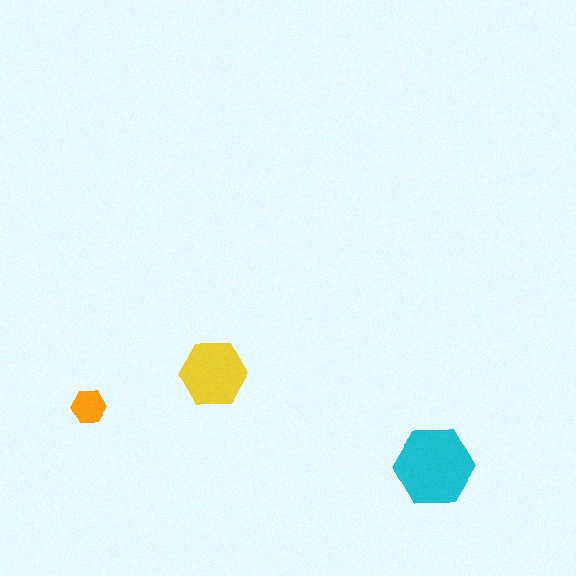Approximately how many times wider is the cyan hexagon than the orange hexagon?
About 2.5 times wider.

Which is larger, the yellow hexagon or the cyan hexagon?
The cyan one.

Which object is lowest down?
The cyan hexagon is bottommost.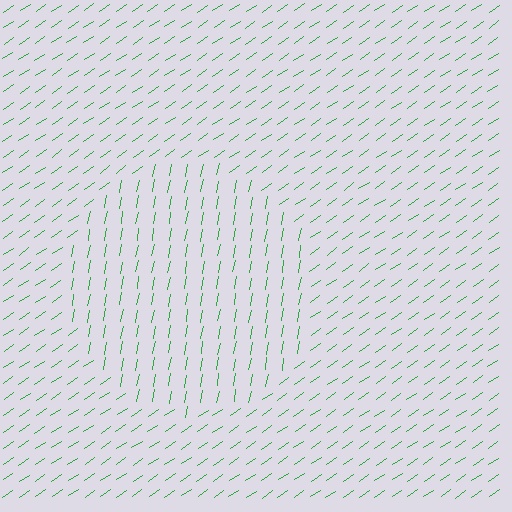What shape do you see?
I see a circle.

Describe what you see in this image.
The image is filled with small green line segments. A circle region in the image has lines oriented differently from the surrounding lines, creating a visible texture boundary.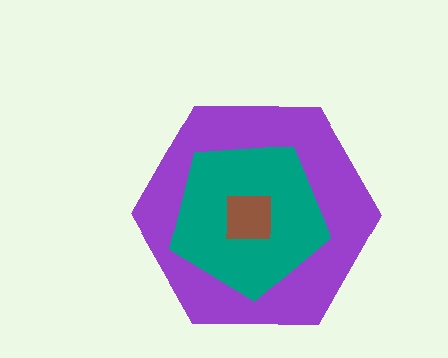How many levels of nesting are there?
3.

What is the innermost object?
The brown square.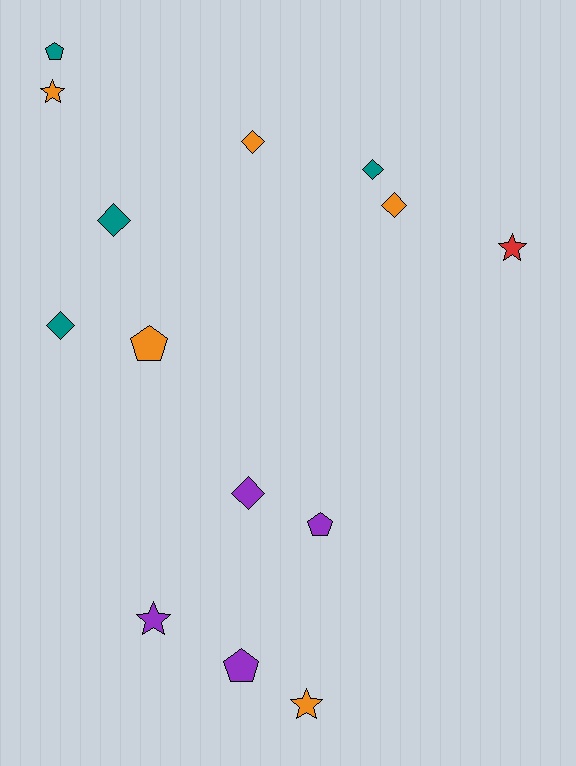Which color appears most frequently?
Orange, with 5 objects.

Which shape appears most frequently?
Diamond, with 6 objects.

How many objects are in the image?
There are 14 objects.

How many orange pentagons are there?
There is 1 orange pentagon.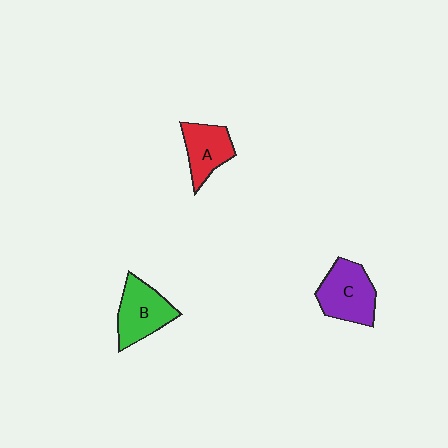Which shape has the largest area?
Shape C (purple).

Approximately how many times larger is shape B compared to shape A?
Approximately 1.2 times.